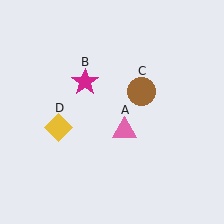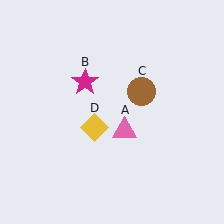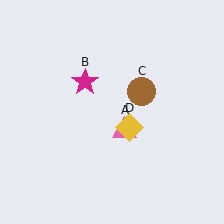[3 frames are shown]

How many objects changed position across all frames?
1 object changed position: yellow diamond (object D).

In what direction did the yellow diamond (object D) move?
The yellow diamond (object D) moved right.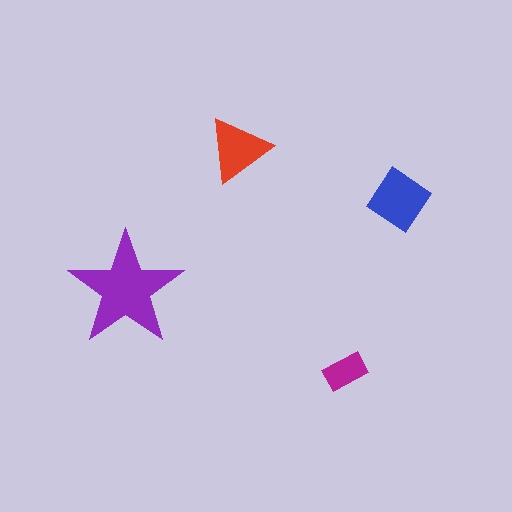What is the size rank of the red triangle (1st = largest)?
3rd.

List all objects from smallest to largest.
The magenta rectangle, the red triangle, the blue diamond, the purple star.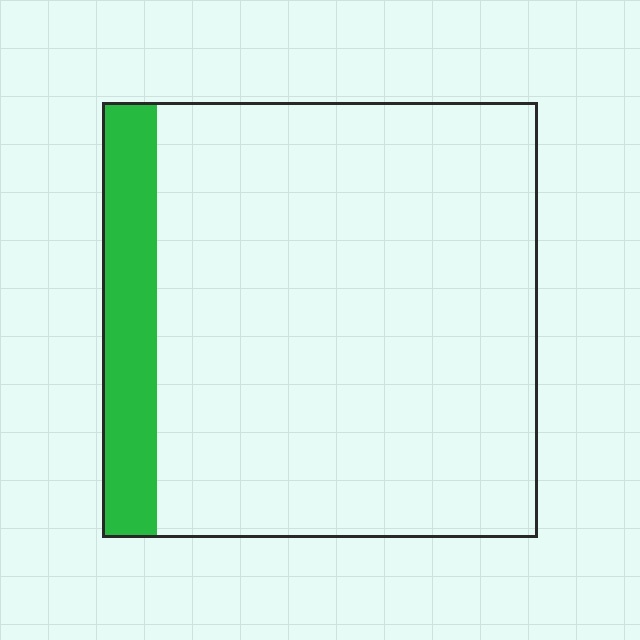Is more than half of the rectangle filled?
No.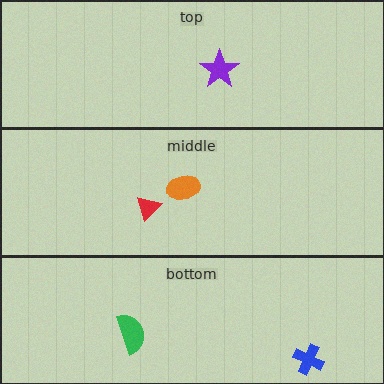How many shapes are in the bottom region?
2.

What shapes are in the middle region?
The red triangle, the orange ellipse.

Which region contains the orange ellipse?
The middle region.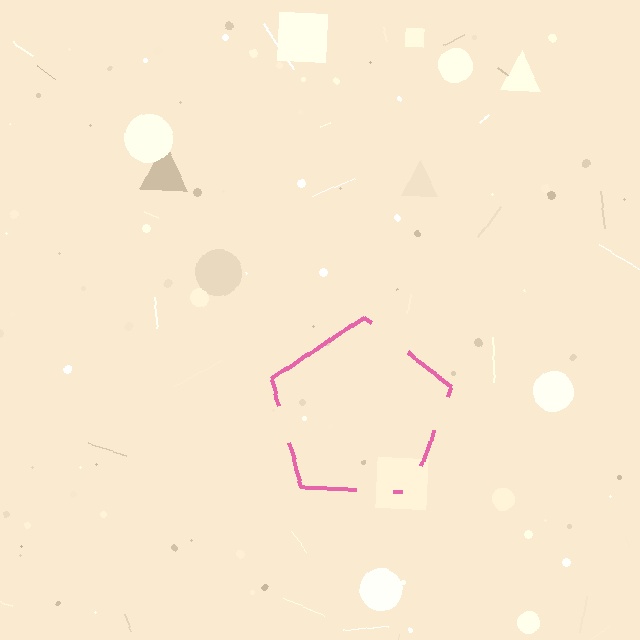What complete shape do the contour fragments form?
The contour fragments form a pentagon.